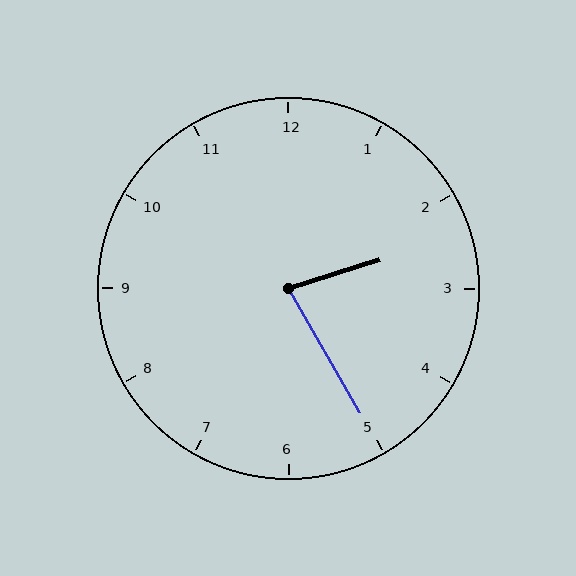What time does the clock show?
2:25.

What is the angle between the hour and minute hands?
Approximately 78 degrees.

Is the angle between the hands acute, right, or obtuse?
It is acute.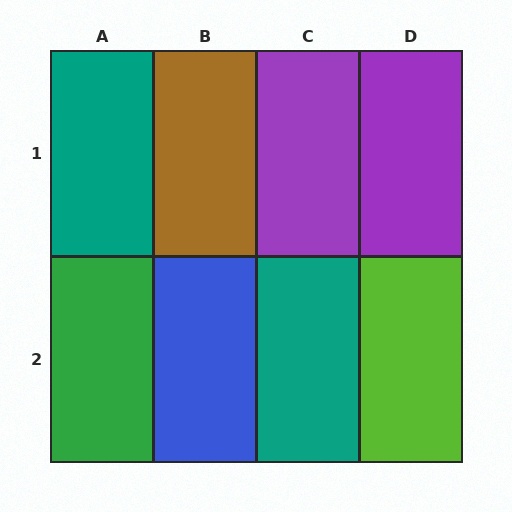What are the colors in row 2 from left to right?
Green, blue, teal, lime.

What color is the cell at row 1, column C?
Purple.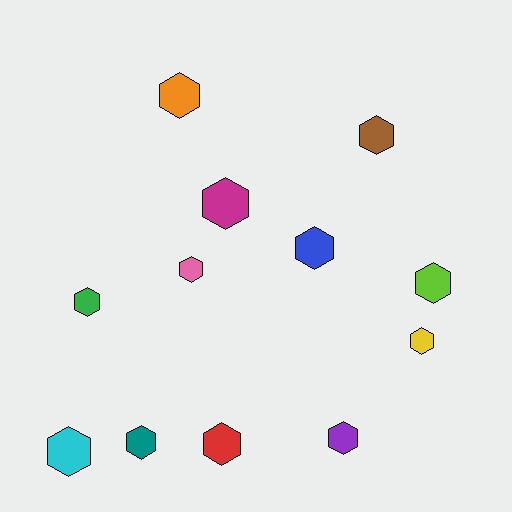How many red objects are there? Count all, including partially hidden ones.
There is 1 red object.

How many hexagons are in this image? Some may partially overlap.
There are 12 hexagons.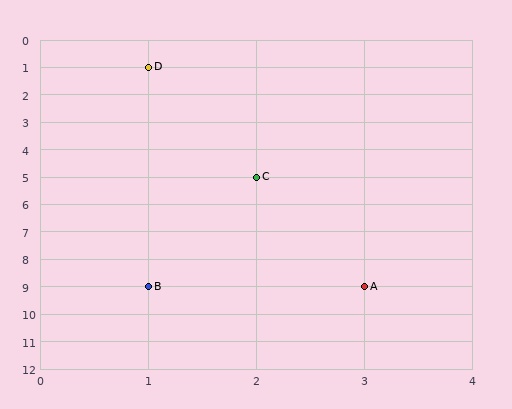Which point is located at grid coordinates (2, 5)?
Point C is at (2, 5).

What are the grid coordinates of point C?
Point C is at grid coordinates (2, 5).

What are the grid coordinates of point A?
Point A is at grid coordinates (3, 9).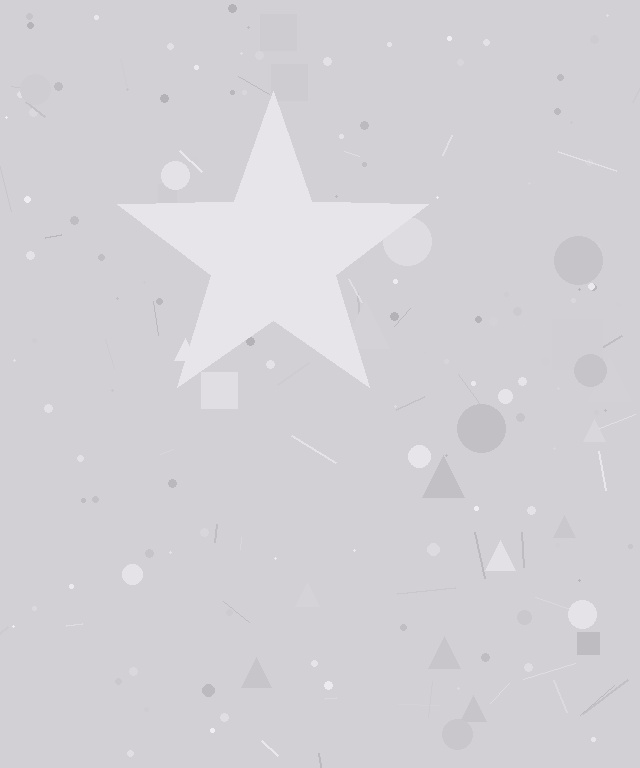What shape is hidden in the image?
A star is hidden in the image.